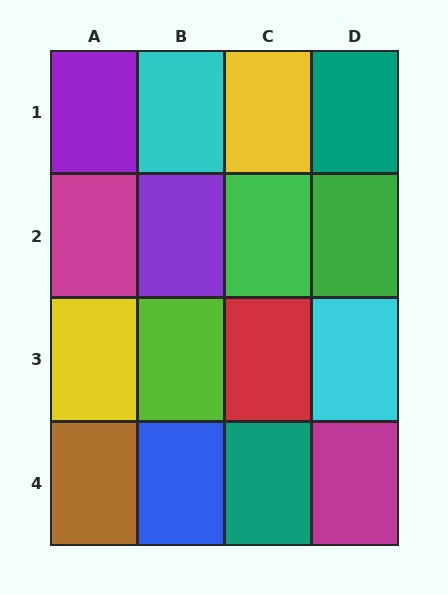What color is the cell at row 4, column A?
Brown.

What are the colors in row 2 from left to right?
Magenta, purple, green, green.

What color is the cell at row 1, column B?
Cyan.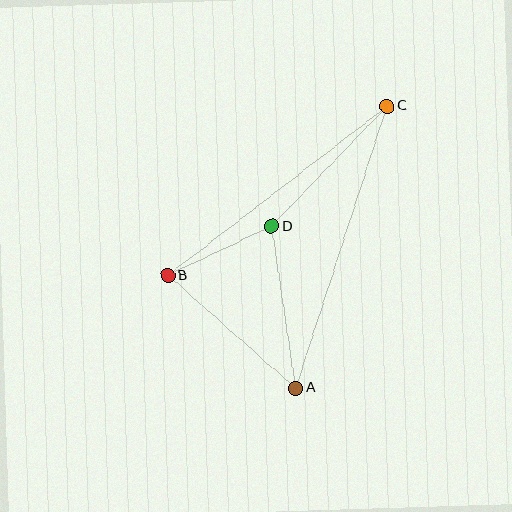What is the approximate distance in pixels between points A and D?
The distance between A and D is approximately 164 pixels.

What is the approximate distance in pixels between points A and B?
The distance between A and B is approximately 171 pixels.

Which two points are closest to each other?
Points B and D are closest to each other.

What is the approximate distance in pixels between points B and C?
The distance between B and C is approximately 277 pixels.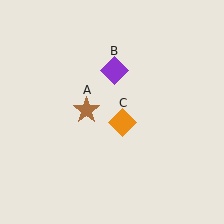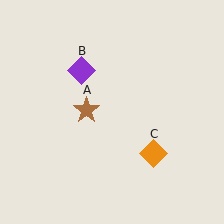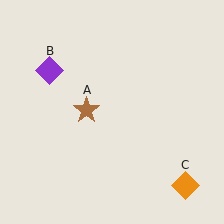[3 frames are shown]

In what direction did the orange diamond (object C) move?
The orange diamond (object C) moved down and to the right.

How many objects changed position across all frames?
2 objects changed position: purple diamond (object B), orange diamond (object C).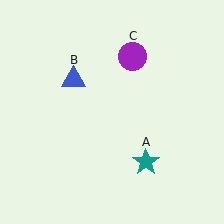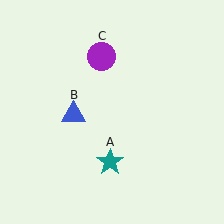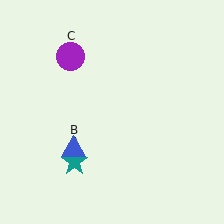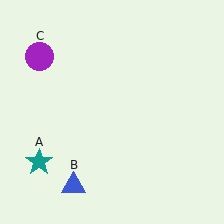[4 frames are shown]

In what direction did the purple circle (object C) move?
The purple circle (object C) moved left.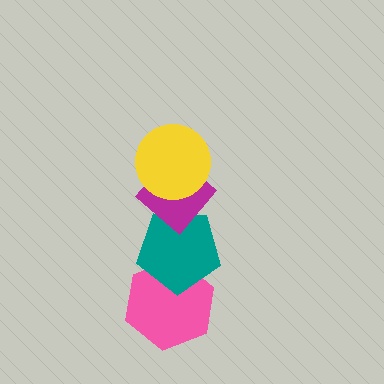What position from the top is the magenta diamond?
The magenta diamond is 2nd from the top.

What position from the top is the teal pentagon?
The teal pentagon is 3rd from the top.